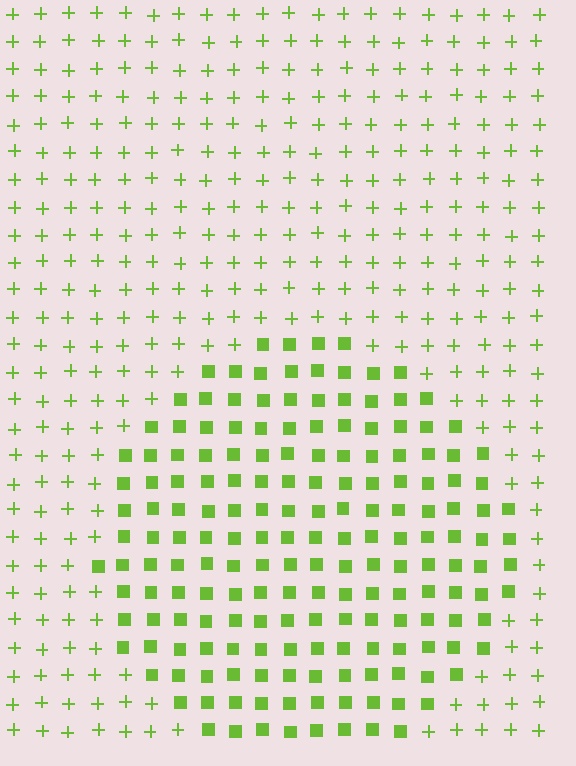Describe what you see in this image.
The image is filled with small lime elements arranged in a uniform grid. A circle-shaped region contains squares, while the surrounding area contains plus signs. The boundary is defined purely by the change in element shape.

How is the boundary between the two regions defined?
The boundary is defined by a change in element shape: squares inside vs. plus signs outside. All elements share the same color and spacing.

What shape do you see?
I see a circle.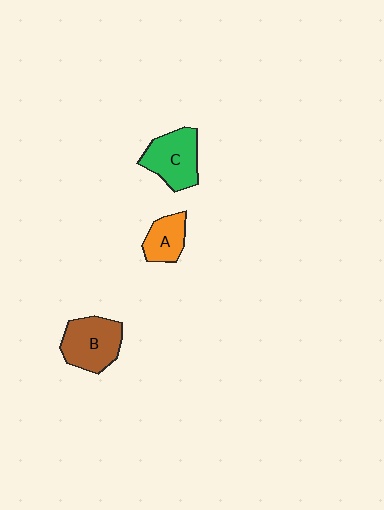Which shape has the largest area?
Shape B (brown).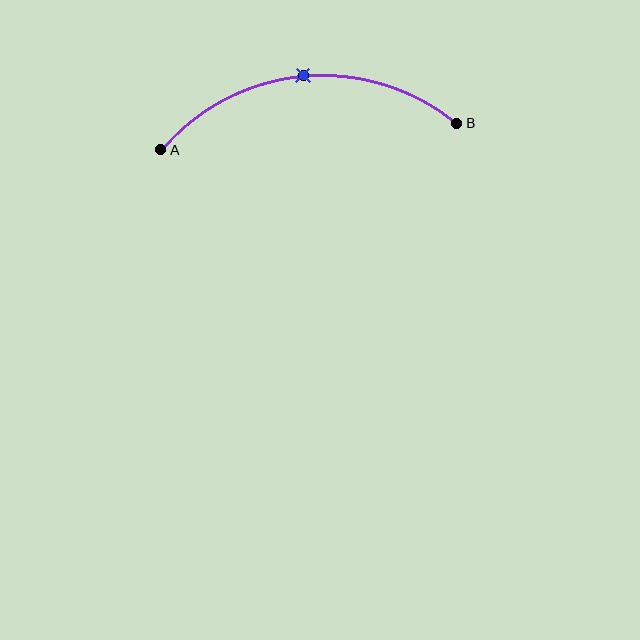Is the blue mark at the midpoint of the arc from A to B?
Yes. The blue mark lies on the arc at equal arc-length from both A and B — it is the arc midpoint.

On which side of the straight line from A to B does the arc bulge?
The arc bulges above the straight line connecting A and B.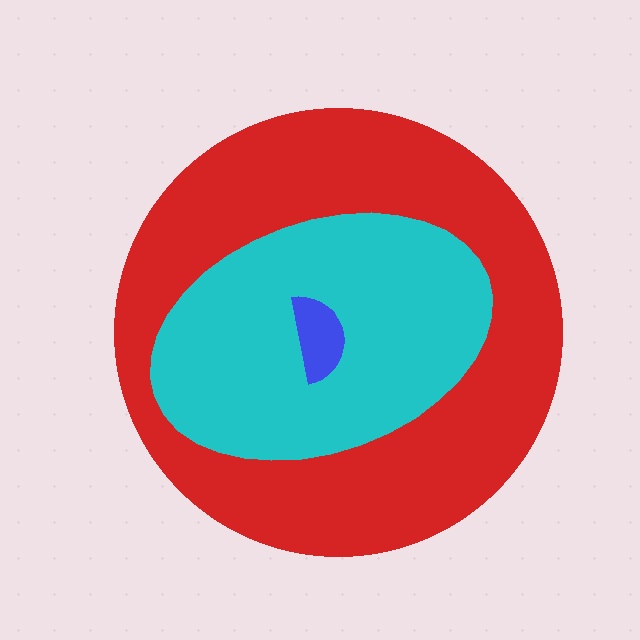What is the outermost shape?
The red circle.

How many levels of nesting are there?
3.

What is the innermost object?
The blue semicircle.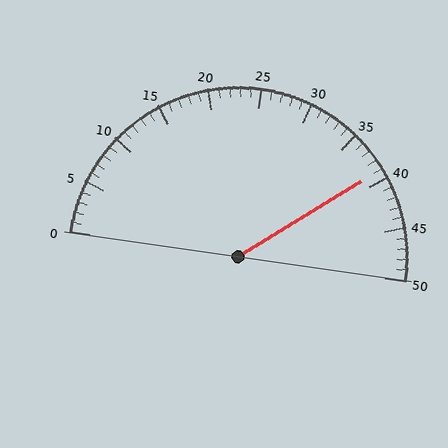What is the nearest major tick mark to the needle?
The nearest major tick mark is 40.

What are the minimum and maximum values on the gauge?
The gauge ranges from 0 to 50.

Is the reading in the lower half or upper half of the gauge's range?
The reading is in the upper half of the range (0 to 50).